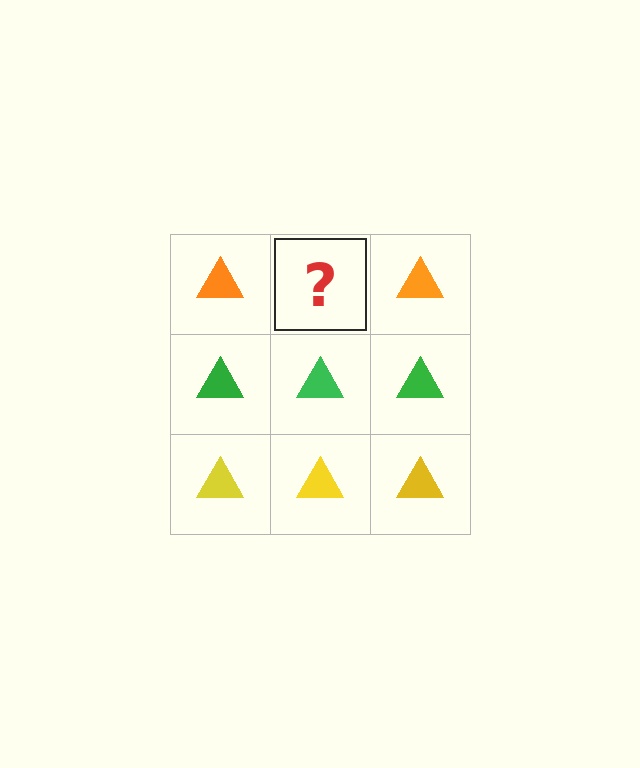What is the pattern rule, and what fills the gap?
The rule is that each row has a consistent color. The gap should be filled with an orange triangle.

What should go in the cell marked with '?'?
The missing cell should contain an orange triangle.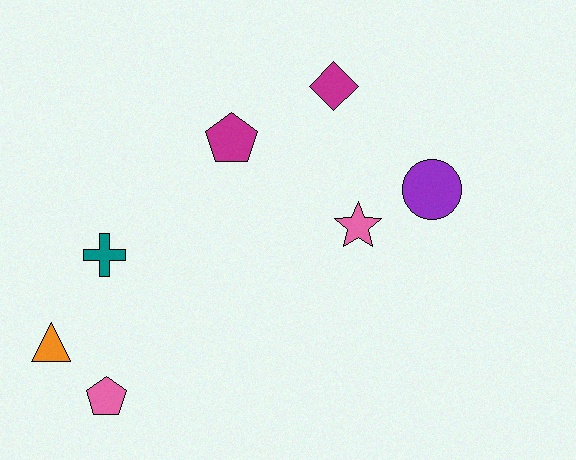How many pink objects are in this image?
There are 2 pink objects.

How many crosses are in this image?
There is 1 cross.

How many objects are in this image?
There are 7 objects.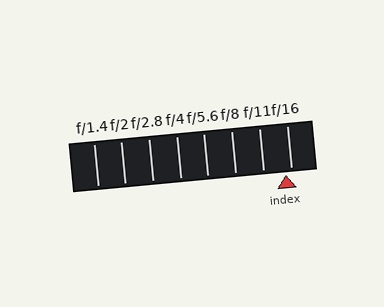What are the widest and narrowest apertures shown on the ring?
The widest aperture shown is f/1.4 and the narrowest is f/16.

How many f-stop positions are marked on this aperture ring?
There are 8 f-stop positions marked.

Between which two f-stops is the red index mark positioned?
The index mark is between f/11 and f/16.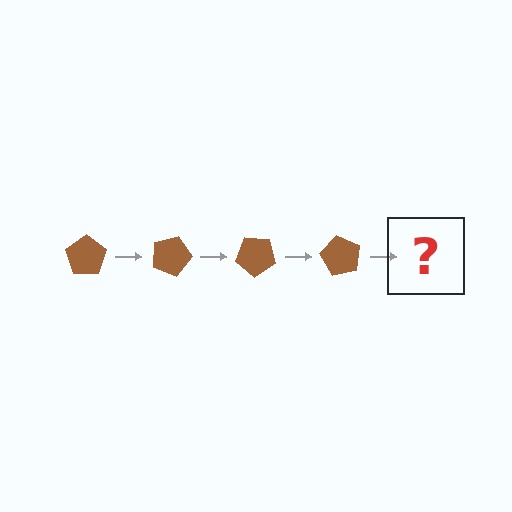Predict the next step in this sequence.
The next step is a brown pentagon rotated 80 degrees.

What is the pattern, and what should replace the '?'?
The pattern is that the pentagon rotates 20 degrees each step. The '?' should be a brown pentagon rotated 80 degrees.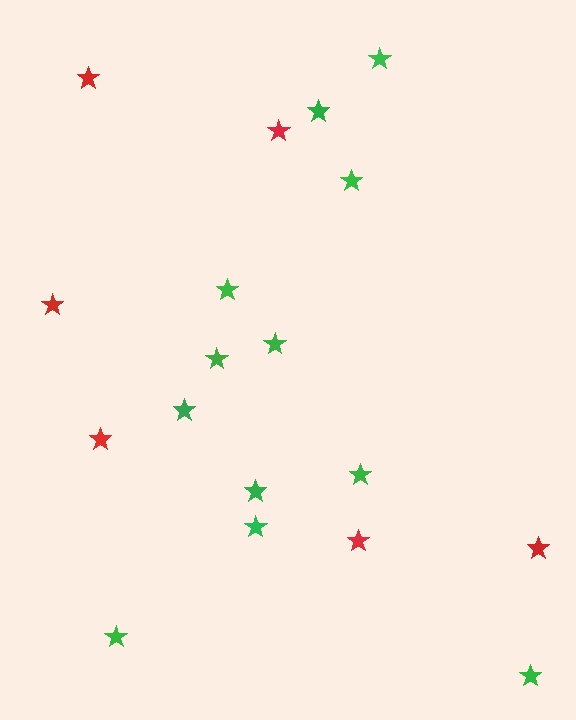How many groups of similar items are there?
There are 2 groups: one group of red stars (6) and one group of green stars (12).